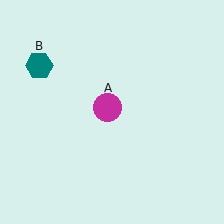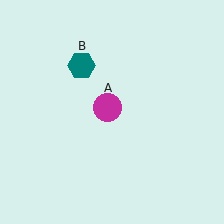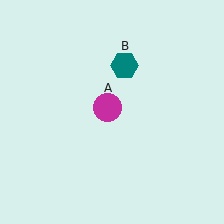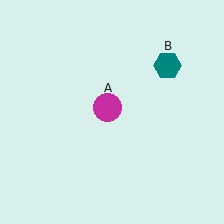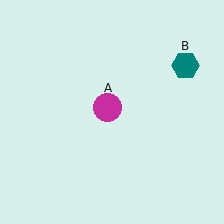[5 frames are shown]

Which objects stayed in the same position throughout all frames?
Magenta circle (object A) remained stationary.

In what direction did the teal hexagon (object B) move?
The teal hexagon (object B) moved right.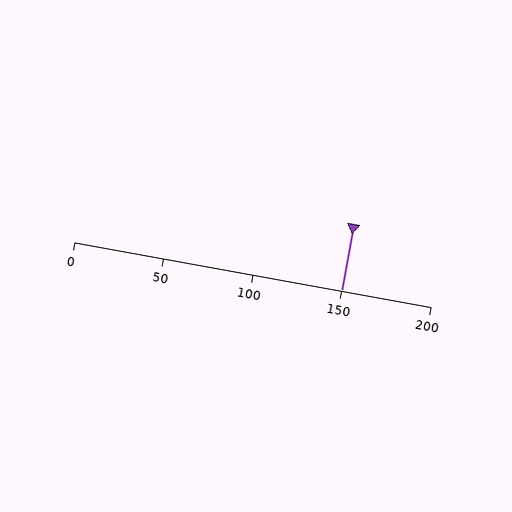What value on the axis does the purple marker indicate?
The marker indicates approximately 150.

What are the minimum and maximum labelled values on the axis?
The axis runs from 0 to 200.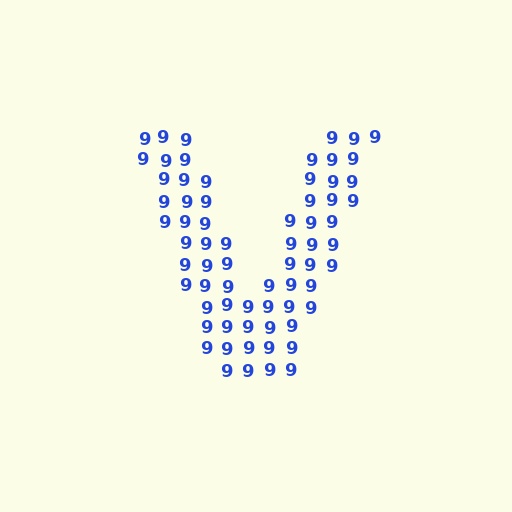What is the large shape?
The large shape is the letter V.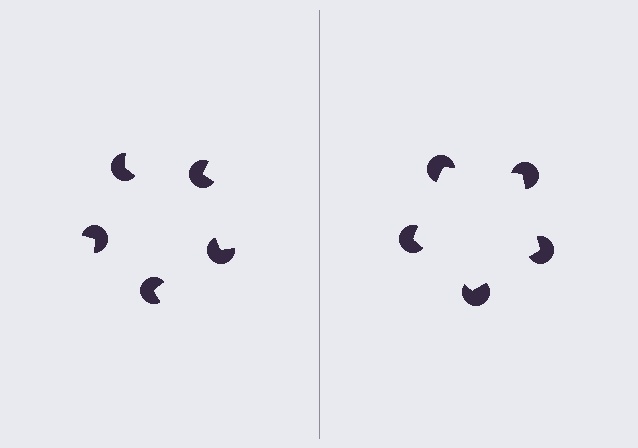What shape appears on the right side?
An illusory pentagon.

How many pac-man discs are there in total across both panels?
10 — 5 on each side.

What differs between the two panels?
The pac-man discs are positioned identically on both sides; only the wedge orientations differ. On the right they align to a pentagon; on the left they are misaligned.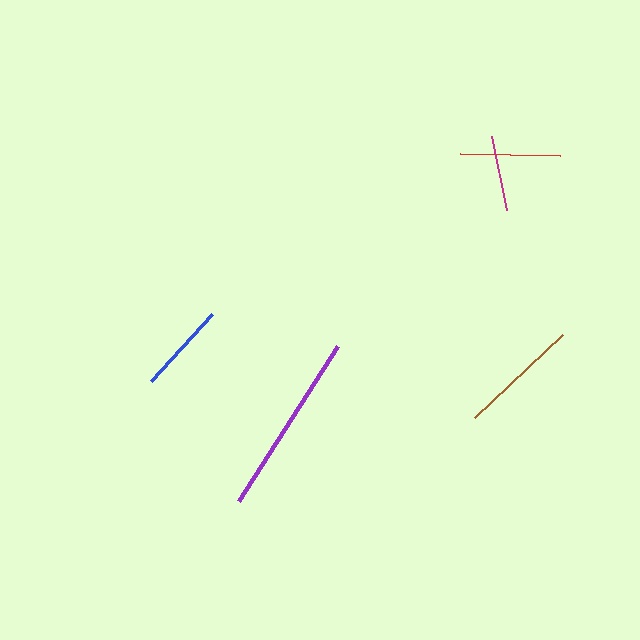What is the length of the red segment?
The red segment is approximately 101 pixels long.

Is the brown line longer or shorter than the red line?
The brown line is longer than the red line.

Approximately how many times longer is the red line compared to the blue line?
The red line is approximately 1.1 times the length of the blue line.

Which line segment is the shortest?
The magenta line is the shortest at approximately 75 pixels.